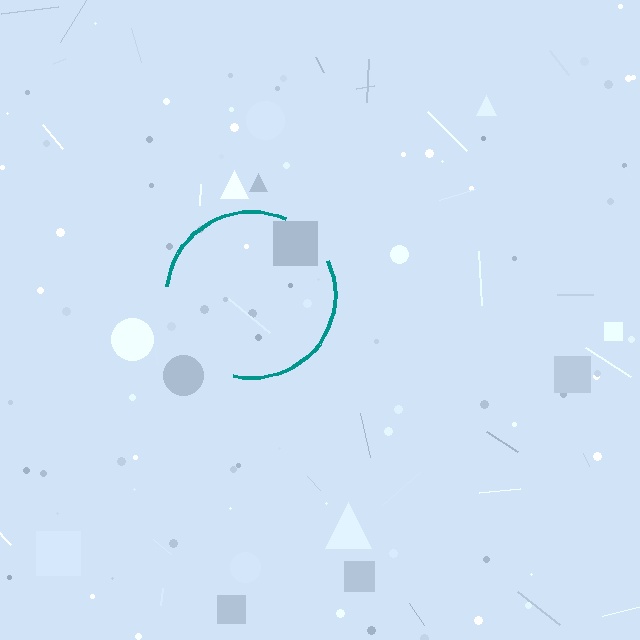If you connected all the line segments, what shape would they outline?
They would outline a circle.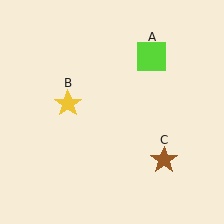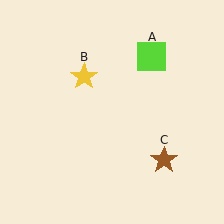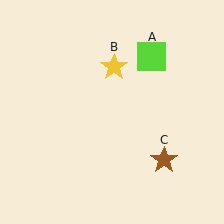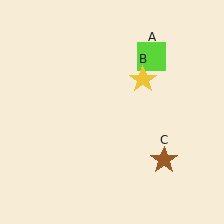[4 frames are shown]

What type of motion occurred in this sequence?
The yellow star (object B) rotated clockwise around the center of the scene.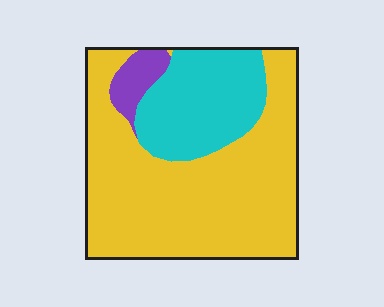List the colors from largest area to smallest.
From largest to smallest: yellow, cyan, purple.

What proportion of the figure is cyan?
Cyan covers 26% of the figure.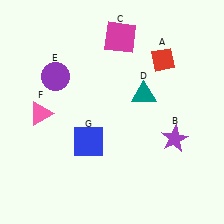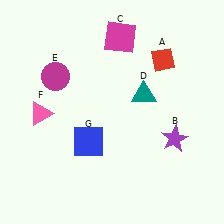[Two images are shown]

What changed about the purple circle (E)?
In Image 1, E is purple. In Image 2, it changed to magenta.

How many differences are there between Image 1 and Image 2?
There is 1 difference between the two images.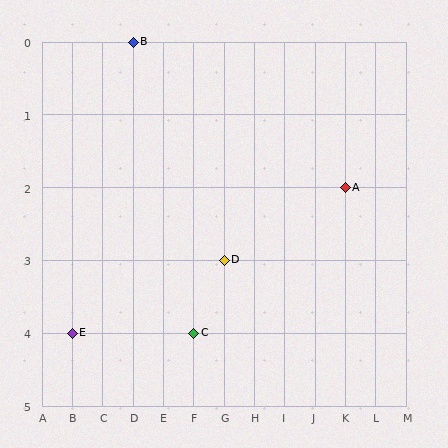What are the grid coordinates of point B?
Point B is at grid coordinates (D, 0).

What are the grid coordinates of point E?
Point E is at grid coordinates (B, 4).